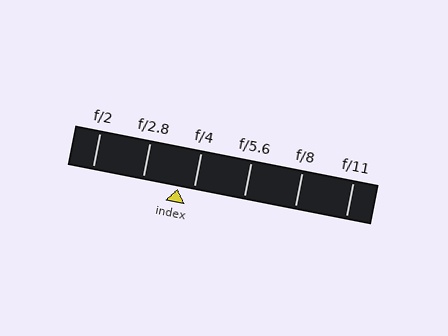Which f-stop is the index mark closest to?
The index mark is closest to f/4.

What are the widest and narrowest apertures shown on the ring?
The widest aperture shown is f/2 and the narrowest is f/11.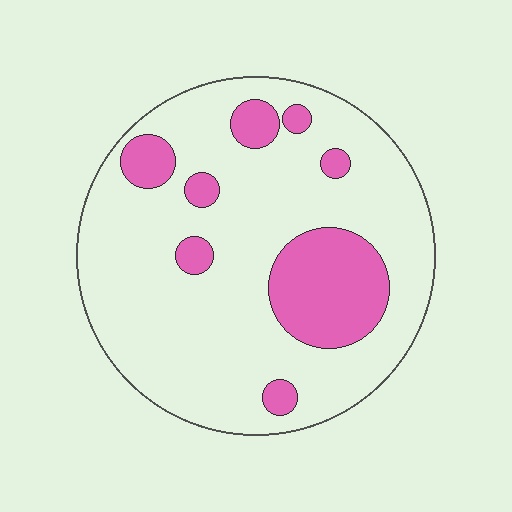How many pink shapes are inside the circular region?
8.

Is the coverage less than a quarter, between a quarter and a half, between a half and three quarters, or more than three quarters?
Less than a quarter.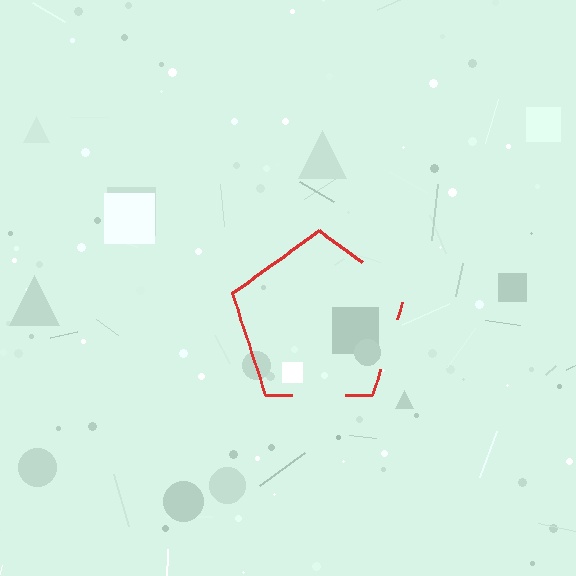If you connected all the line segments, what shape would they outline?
They would outline a pentagon.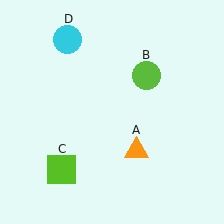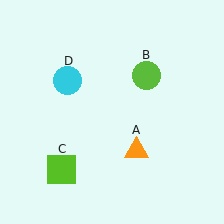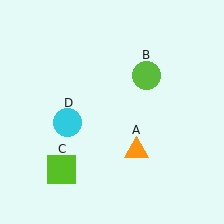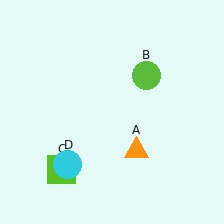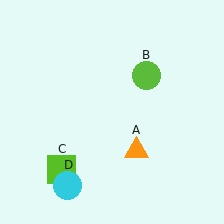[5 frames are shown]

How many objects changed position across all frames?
1 object changed position: cyan circle (object D).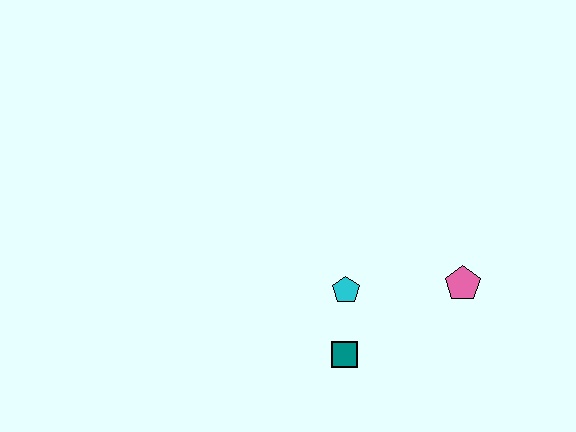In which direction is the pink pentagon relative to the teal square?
The pink pentagon is to the right of the teal square.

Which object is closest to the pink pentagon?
The cyan pentagon is closest to the pink pentagon.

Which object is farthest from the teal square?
The pink pentagon is farthest from the teal square.